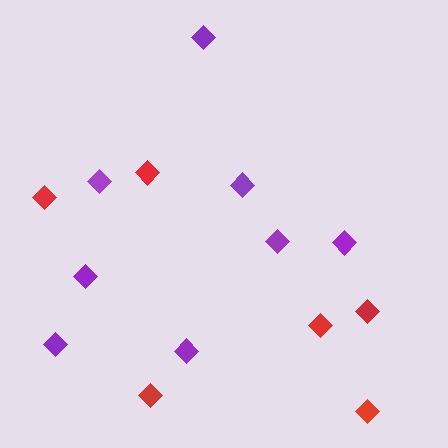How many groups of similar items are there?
There are 2 groups: one group of purple diamonds (8) and one group of red diamonds (6).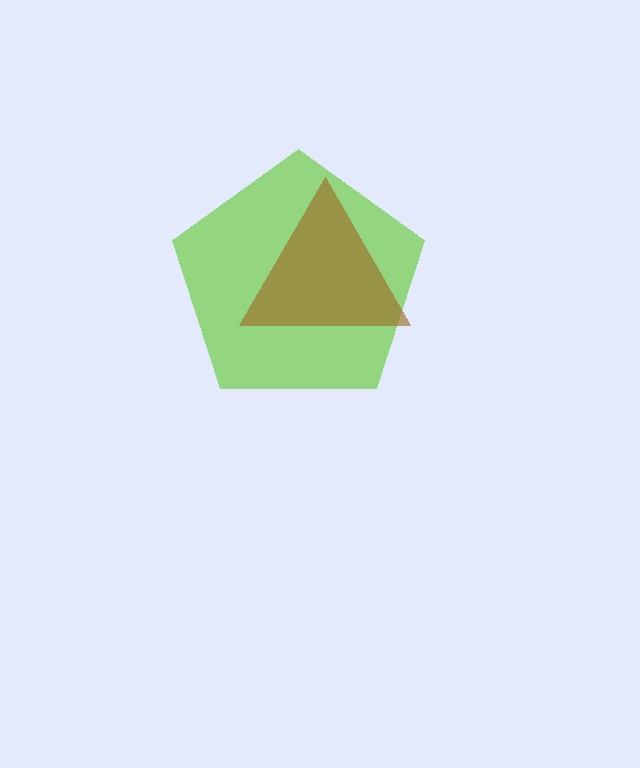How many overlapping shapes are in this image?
There are 2 overlapping shapes in the image.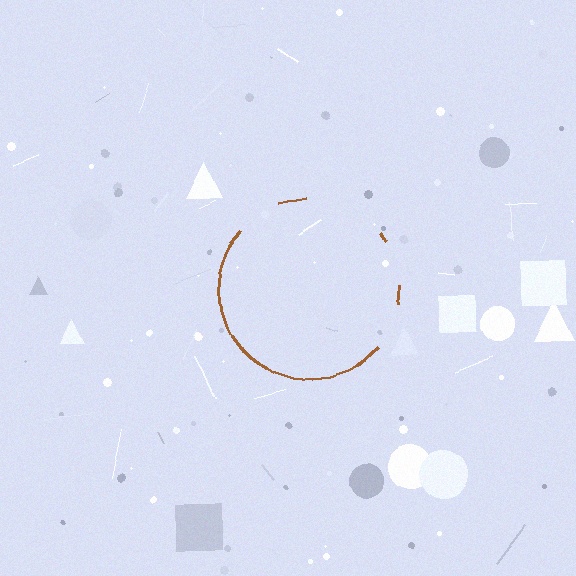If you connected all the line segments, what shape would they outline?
They would outline a circle.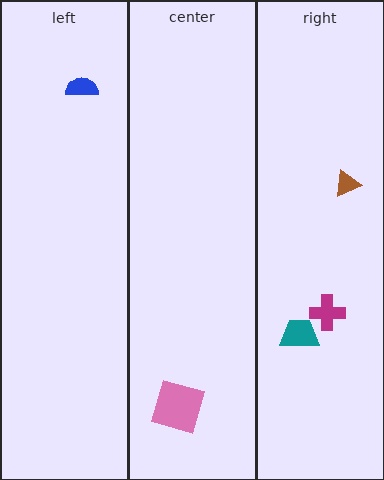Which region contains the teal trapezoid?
The right region.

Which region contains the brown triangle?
The right region.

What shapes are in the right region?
The teal trapezoid, the magenta cross, the brown triangle.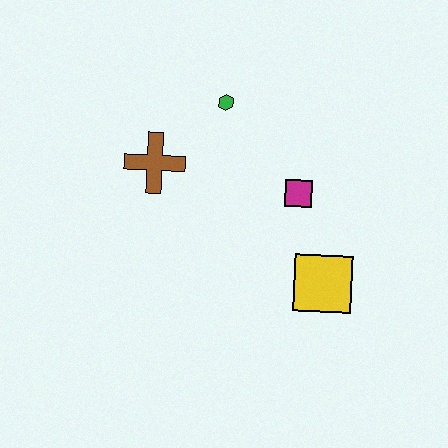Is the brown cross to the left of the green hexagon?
Yes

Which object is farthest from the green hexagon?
The yellow square is farthest from the green hexagon.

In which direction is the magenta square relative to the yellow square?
The magenta square is above the yellow square.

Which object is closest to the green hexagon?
The brown cross is closest to the green hexagon.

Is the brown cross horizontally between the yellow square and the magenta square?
No